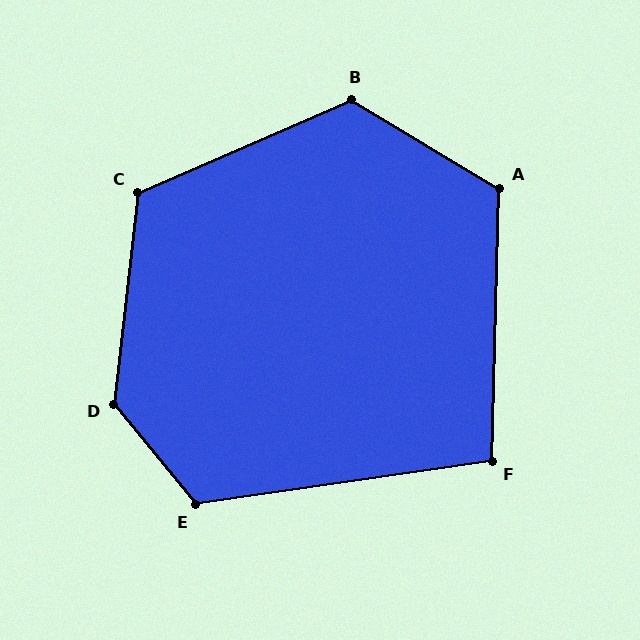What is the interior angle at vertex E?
Approximately 121 degrees (obtuse).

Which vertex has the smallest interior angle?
F, at approximately 100 degrees.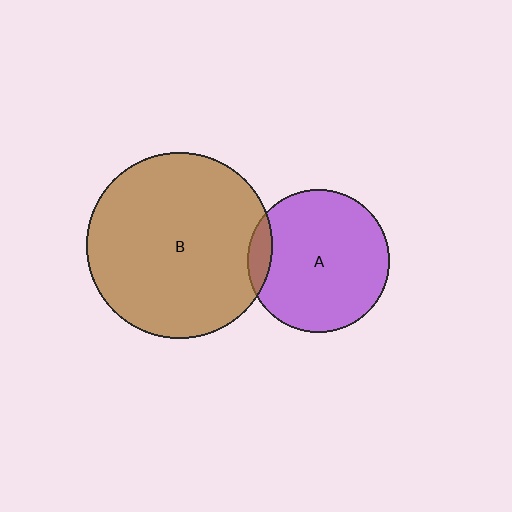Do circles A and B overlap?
Yes.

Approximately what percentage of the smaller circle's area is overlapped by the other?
Approximately 10%.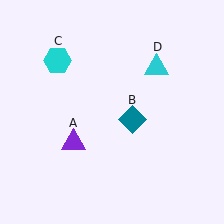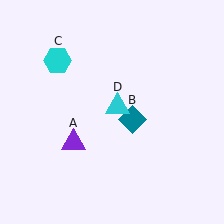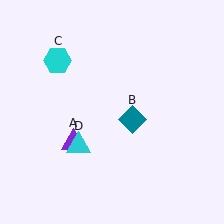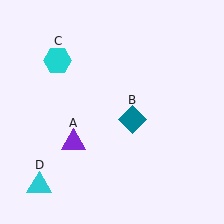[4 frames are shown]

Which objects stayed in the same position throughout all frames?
Purple triangle (object A) and teal diamond (object B) and cyan hexagon (object C) remained stationary.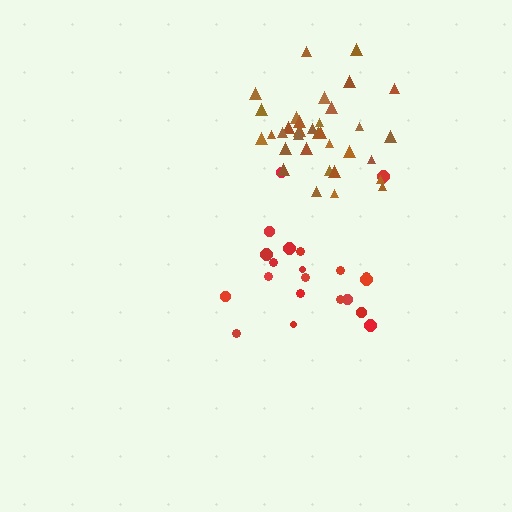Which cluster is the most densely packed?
Brown.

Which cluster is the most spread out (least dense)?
Red.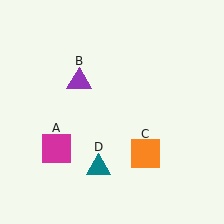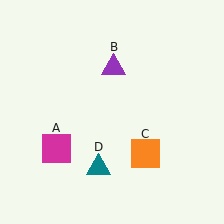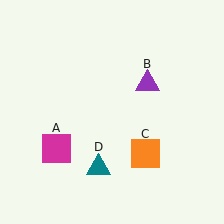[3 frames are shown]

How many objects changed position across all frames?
1 object changed position: purple triangle (object B).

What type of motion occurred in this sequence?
The purple triangle (object B) rotated clockwise around the center of the scene.